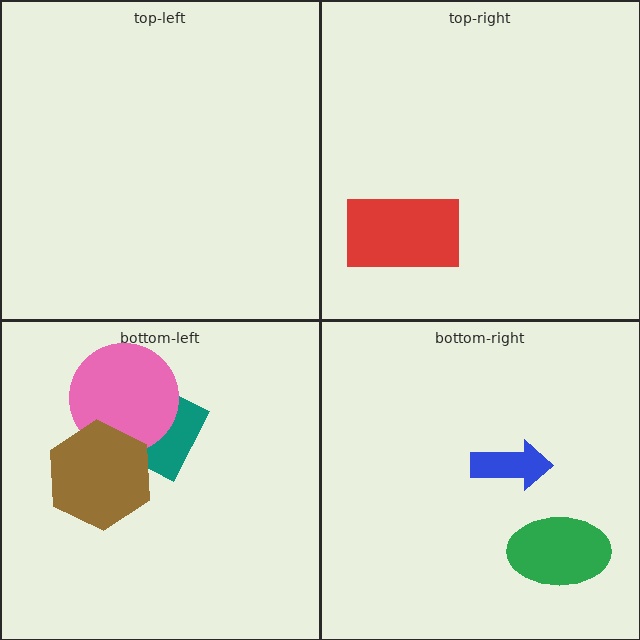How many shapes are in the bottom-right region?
2.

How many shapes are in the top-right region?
1.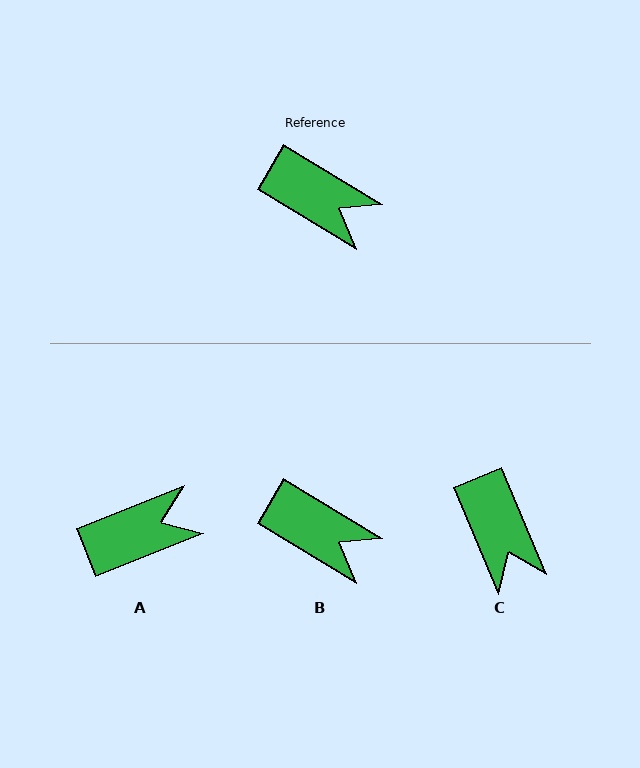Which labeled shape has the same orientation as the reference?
B.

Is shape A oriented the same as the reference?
No, it is off by about 53 degrees.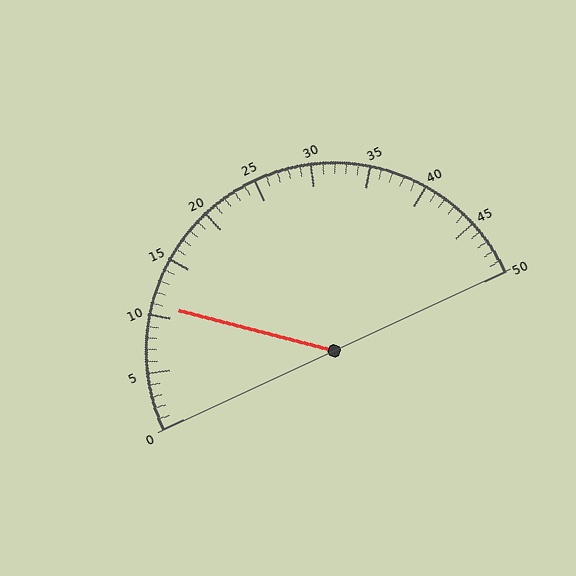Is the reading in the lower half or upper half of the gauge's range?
The reading is in the lower half of the range (0 to 50).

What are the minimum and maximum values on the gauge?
The gauge ranges from 0 to 50.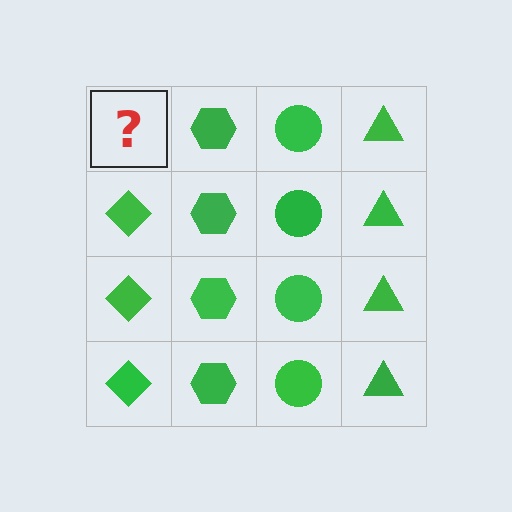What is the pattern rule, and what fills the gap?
The rule is that each column has a consistent shape. The gap should be filled with a green diamond.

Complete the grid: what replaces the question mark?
The question mark should be replaced with a green diamond.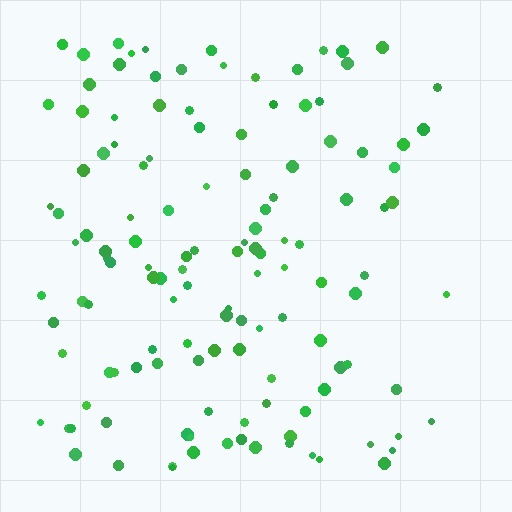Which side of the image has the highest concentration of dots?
The left.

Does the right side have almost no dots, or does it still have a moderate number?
Still a moderate number, just noticeably fewer than the left.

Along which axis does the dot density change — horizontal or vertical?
Horizontal.